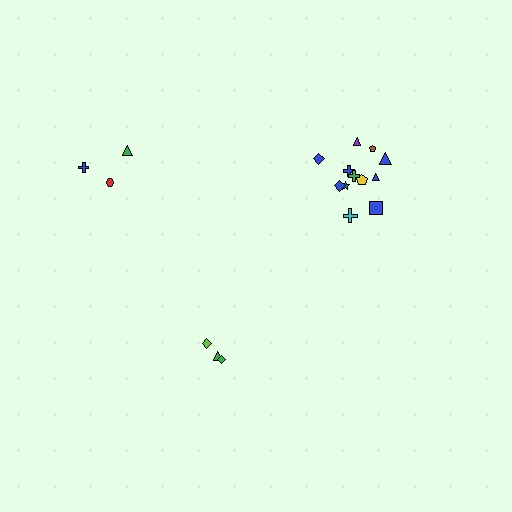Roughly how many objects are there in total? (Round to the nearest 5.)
Roughly 20 objects in total.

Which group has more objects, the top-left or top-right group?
The top-right group.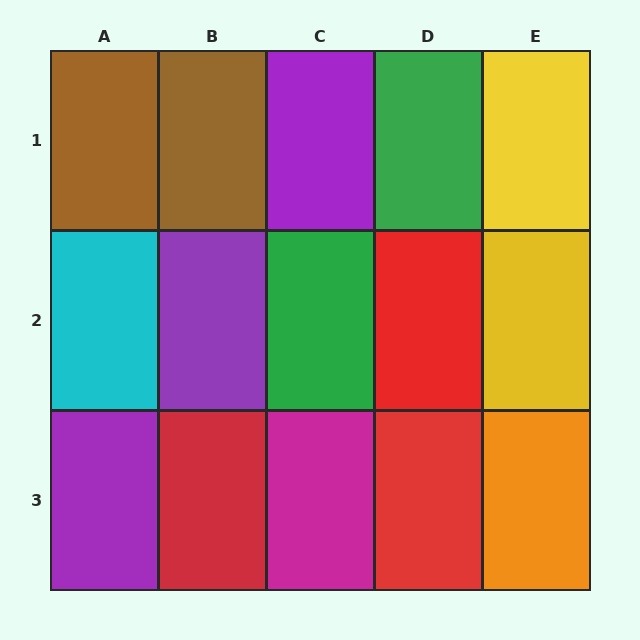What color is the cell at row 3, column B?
Red.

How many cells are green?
2 cells are green.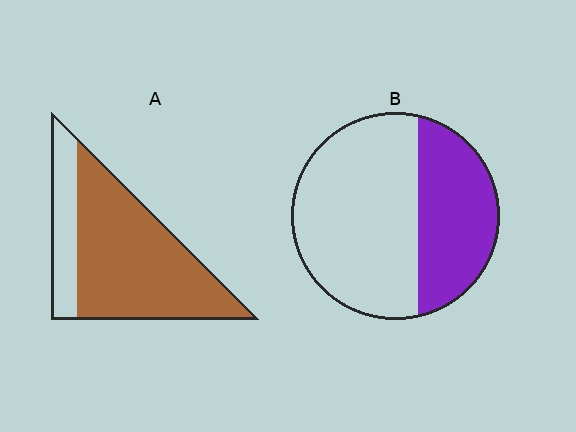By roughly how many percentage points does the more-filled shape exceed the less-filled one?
By roughly 40 percentage points (A over B).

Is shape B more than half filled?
No.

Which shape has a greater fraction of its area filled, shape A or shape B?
Shape A.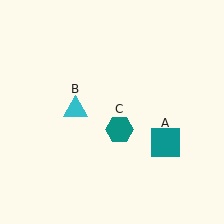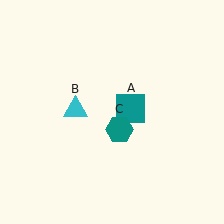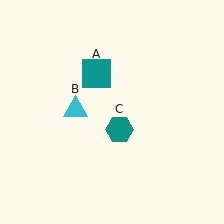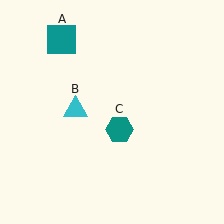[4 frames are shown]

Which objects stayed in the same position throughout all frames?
Cyan triangle (object B) and teal hexagon (object C) remained stationary.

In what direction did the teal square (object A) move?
The teal square (object A) moved up and to the left.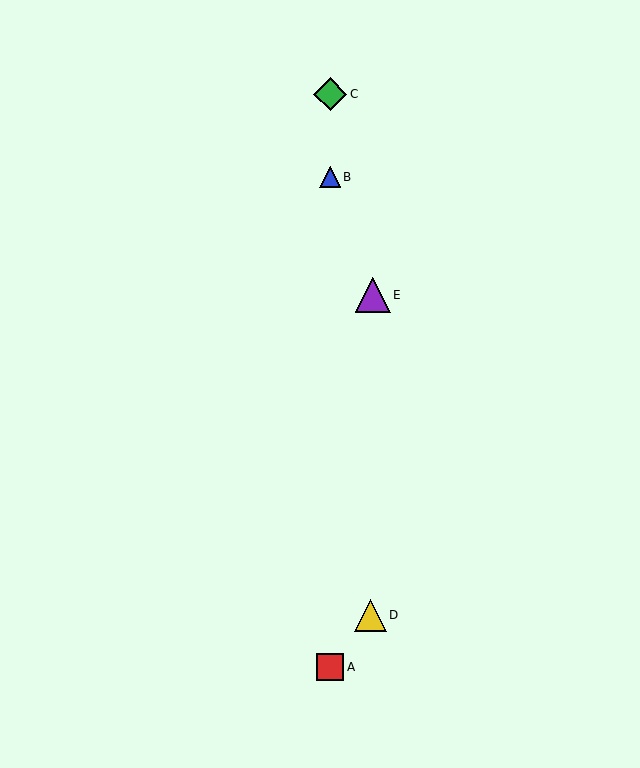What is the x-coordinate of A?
Object A is at x≈330.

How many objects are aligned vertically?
3 objects (A, B, C) are aligned vertically.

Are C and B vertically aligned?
Yes, both are at x≈330.